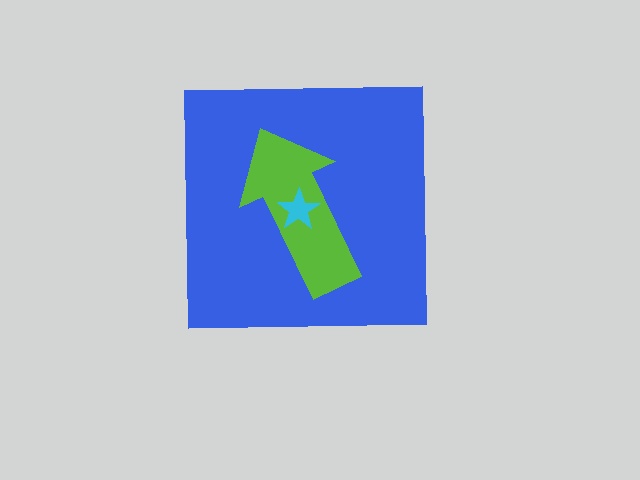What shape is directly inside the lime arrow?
The cyan star.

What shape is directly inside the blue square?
The lime arrow.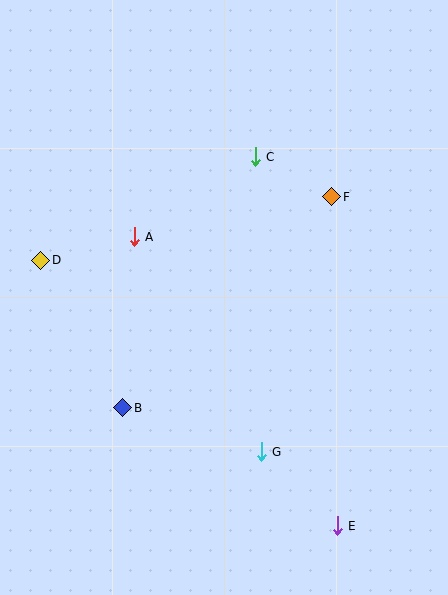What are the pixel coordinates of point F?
Point F is at (332, 197).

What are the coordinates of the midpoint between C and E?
The midpoint between C and E is at (296, 341).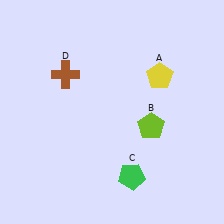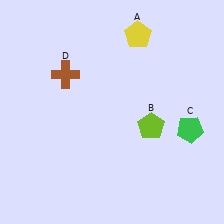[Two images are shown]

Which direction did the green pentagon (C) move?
The green pentagon (C) moved right.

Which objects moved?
The objects that moved are: the yellow pentagon (A), the green pentagon (C).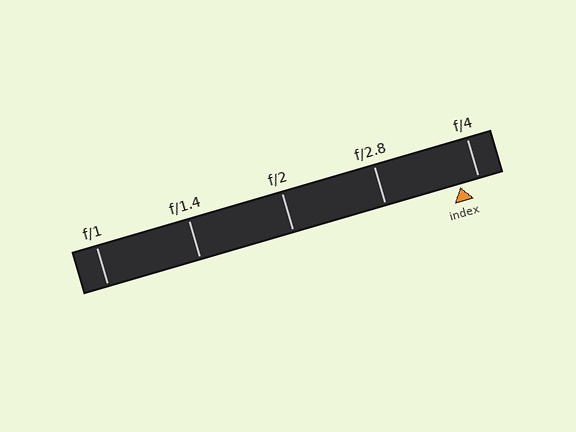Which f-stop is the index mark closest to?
The index mark is closest to f/4.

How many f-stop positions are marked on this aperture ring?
There are 5 f-stop positions marked.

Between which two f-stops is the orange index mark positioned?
The index mark is between f/2.8 and f/4.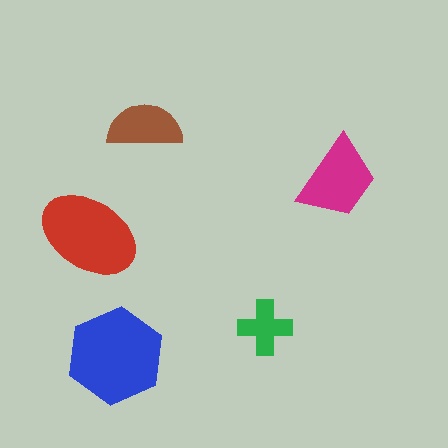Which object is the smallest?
The green cross.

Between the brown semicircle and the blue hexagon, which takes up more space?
The blue hexagon.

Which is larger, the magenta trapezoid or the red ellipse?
The red ellipse.